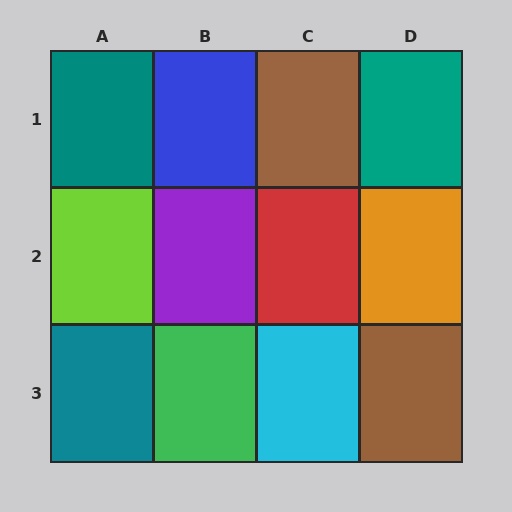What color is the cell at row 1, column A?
Teal.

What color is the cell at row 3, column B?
Green.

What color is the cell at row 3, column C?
Cyan.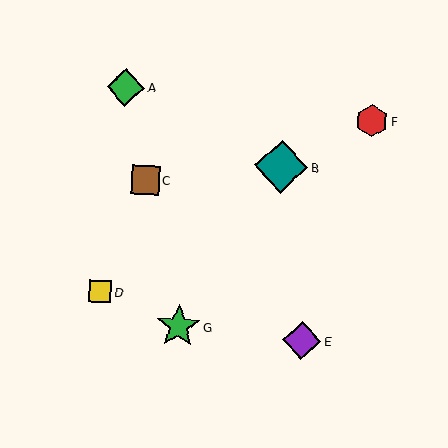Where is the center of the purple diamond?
The center of the purple diamond is at (302, 341).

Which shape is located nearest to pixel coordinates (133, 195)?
The brown square (labeled C) at (145, 180) is nearest to that location.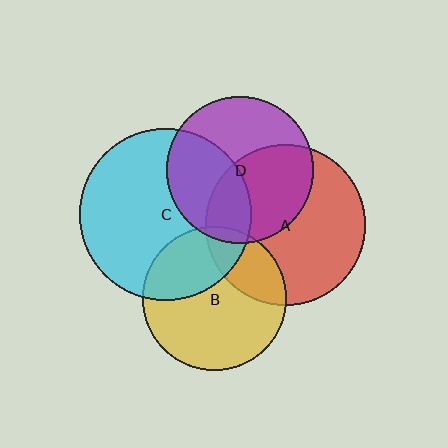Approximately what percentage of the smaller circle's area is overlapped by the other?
Approximately 45%.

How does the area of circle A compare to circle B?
Approximately 1.2 times.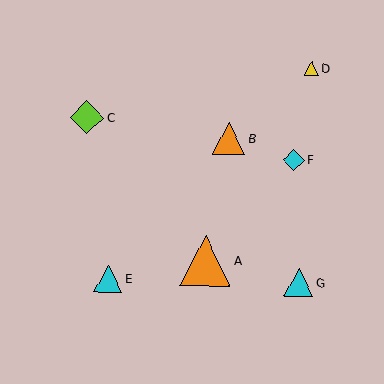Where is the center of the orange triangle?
The center of the orange triangle is at (206, 261).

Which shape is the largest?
The orange triangle (labeled A) is the largest.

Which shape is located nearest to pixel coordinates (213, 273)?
The orange triangle (labeled A) at (206, 261) is nearest to that location.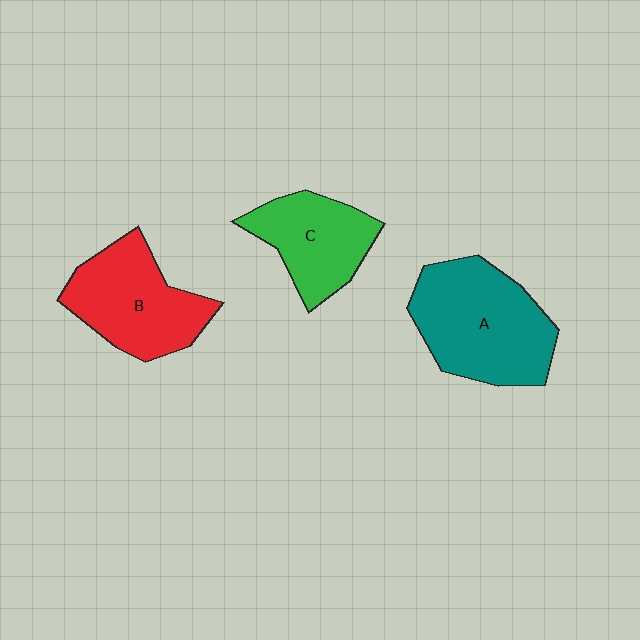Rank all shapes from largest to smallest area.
From largest to smallest: A (teal), B (red), C (green).